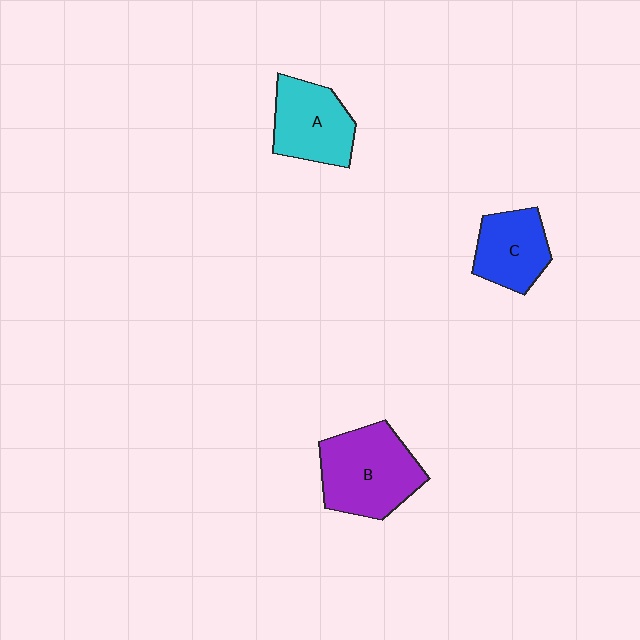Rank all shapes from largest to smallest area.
From largest to smallest: B (purple), A (cyan), C (blue).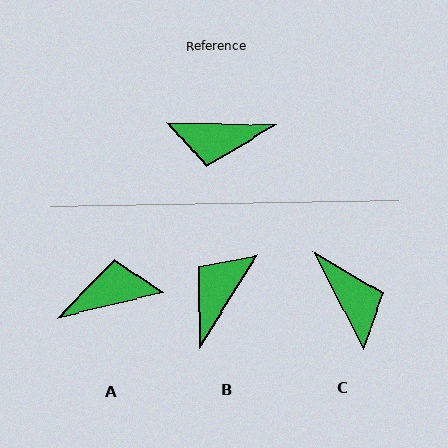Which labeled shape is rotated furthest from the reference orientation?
A, about 165 degrees away.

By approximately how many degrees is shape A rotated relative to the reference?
Approximately 165 degrees clockwise.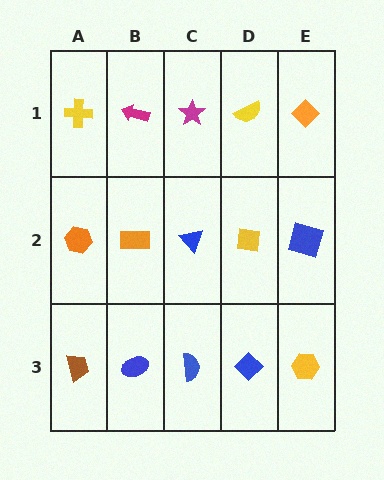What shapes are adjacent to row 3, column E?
A blue square (row 2, column E), a blue diamond (row 3, column D).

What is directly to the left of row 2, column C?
An orange rectangle.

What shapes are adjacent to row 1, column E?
A blue square (row 2, column E), a yellow semicircle (row 1, column D).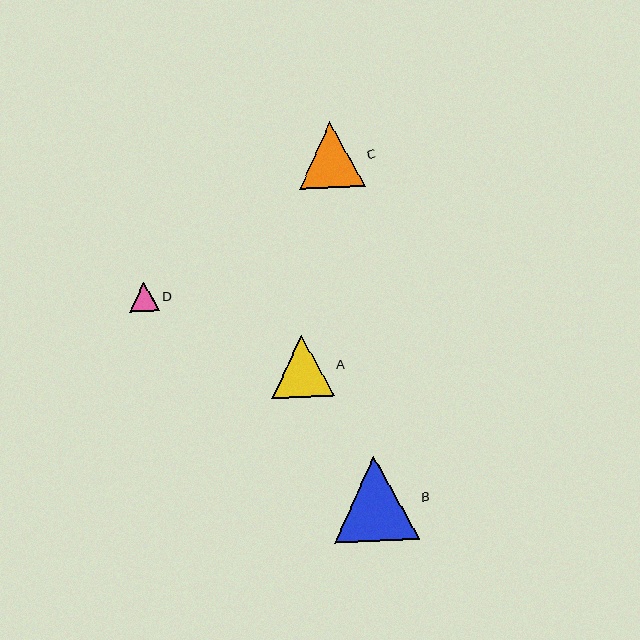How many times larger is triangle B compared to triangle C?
Triangle B is approximately 1.3 times the size of triangle C.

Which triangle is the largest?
Triangle B is the largest with a size of approximately 85 pixels.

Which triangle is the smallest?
Triangle D is the smallest with a size of approximately 29 pixels.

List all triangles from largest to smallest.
From largest to smallest: B, C, A, D.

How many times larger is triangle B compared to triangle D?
Triangle B is approximately 2.9 times the size of triangle D.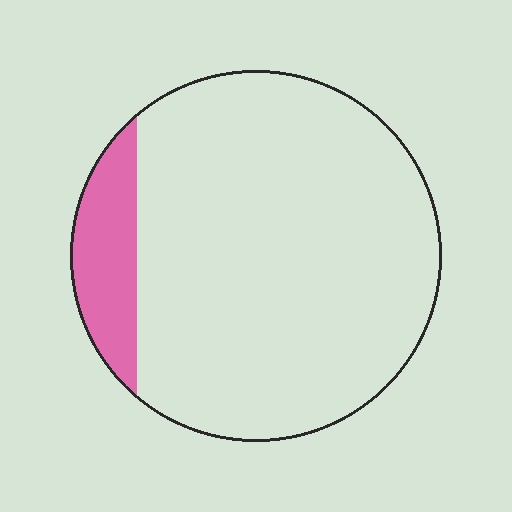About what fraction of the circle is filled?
About one eighth (1/8).